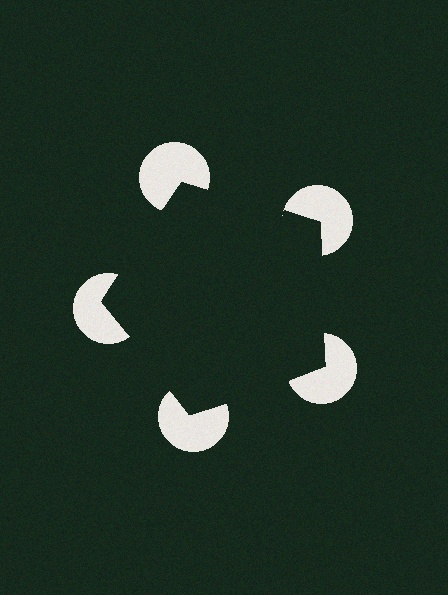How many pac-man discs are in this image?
There are 5 — one at each vertex of the illusory pentagon.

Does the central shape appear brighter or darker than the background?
It typically appears slightly darker than the background, even though no actual brightness change is drawn.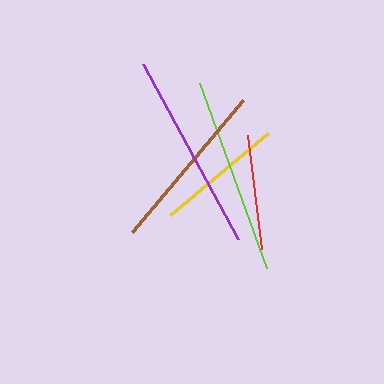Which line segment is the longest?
The purple line is the longest at approximately 200 pixels.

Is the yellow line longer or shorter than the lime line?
The lime line is longer than the yellow line.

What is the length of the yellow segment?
The yellow segment is approximately 128 pixels long.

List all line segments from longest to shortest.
From longest to shortest: purple, lime, brown, yellow, red.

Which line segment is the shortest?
The red line is the shortest at approximately 115 pixels.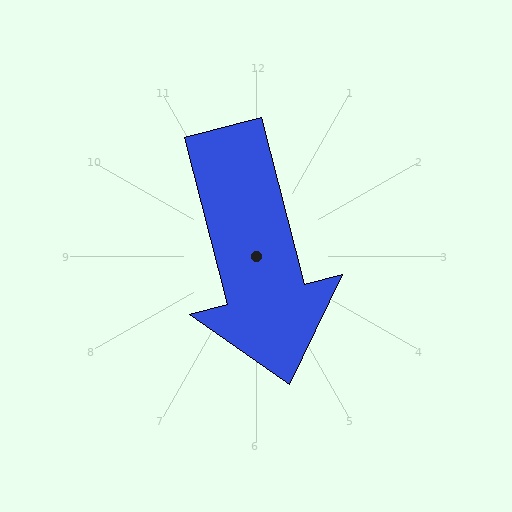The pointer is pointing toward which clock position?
Roughly 6 o'clock.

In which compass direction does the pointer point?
South.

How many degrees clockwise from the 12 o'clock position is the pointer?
Approximately 165 degrees.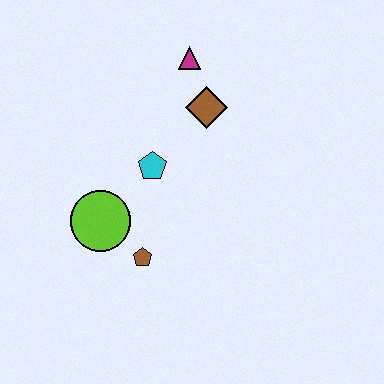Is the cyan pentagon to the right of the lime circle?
Yes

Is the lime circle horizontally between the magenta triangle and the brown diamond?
No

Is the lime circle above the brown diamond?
No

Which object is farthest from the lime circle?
The magenta triangle is farthest from the lime circle.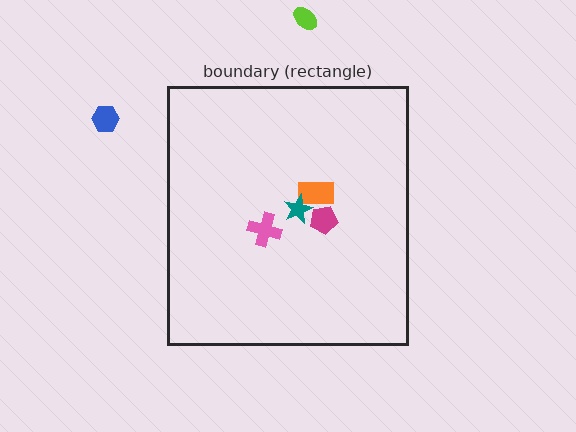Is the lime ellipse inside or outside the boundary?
Outside.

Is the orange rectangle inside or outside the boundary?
Inside.